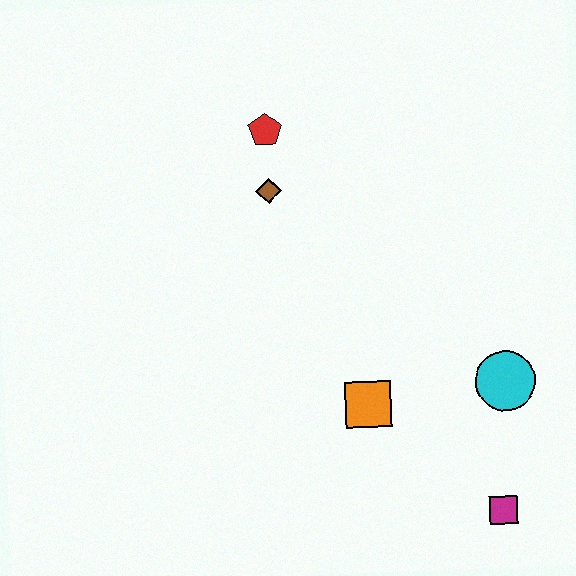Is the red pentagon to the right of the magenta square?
No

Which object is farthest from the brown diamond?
The magenta square is farthest from the brown diamond.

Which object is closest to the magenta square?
The cyan circle is closest to the magenta square.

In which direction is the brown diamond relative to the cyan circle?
The brown diamond is to the left of the cyan circle.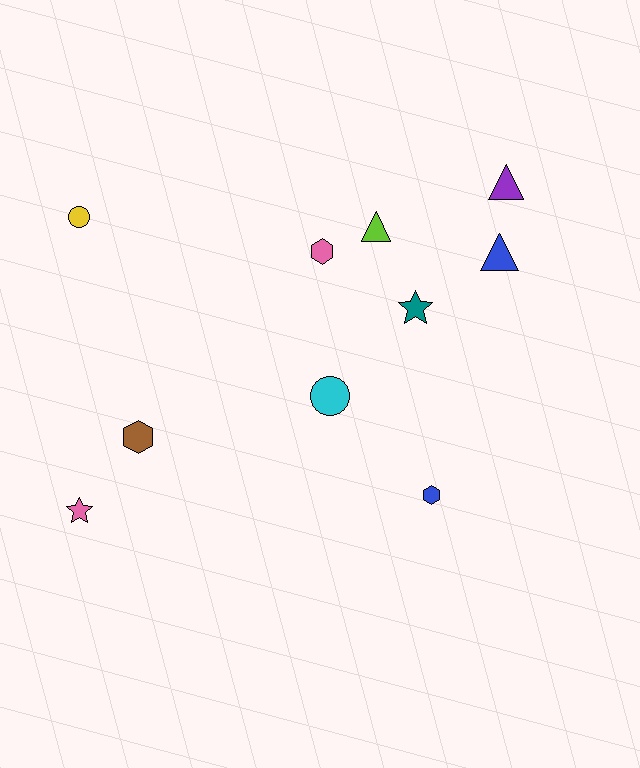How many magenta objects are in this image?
There are no magenta objects.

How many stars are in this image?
There are 2 stars.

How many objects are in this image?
There are 10 objects.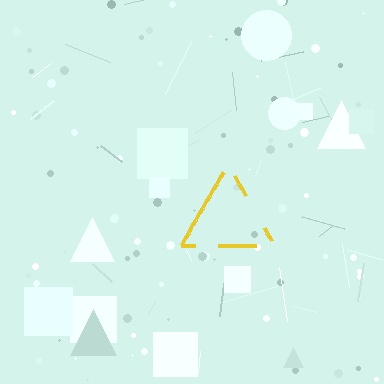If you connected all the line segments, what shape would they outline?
They would outline a triangle.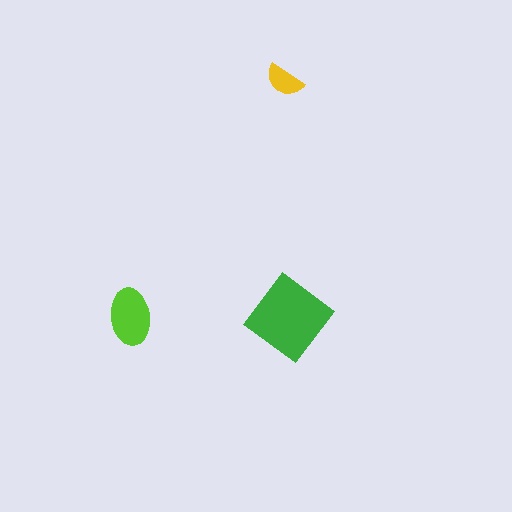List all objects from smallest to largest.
The yellow semicircle, the lime ellipse, the green diamond.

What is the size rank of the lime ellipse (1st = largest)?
2nd.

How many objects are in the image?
There are 3 objects in the image.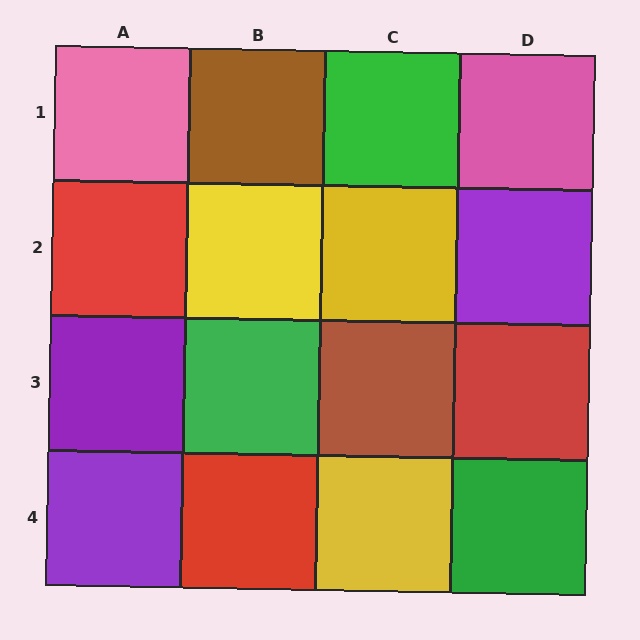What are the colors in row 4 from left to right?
Purple, red, yellow, green.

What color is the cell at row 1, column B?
Brown.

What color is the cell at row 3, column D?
Red.